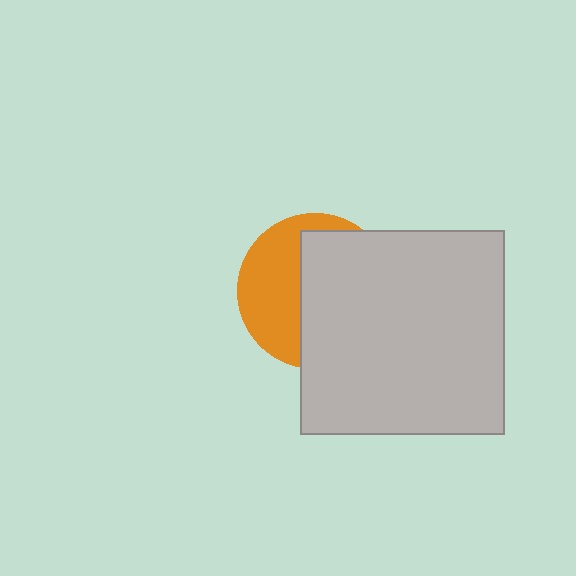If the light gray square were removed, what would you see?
You would see the complete orange circle.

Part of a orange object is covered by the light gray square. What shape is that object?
It is a circle.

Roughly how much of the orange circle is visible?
A small part of it is visible (roughly 41%).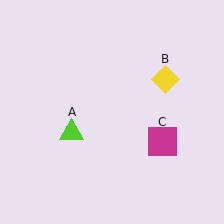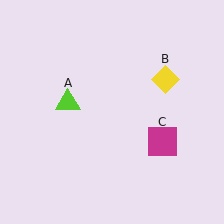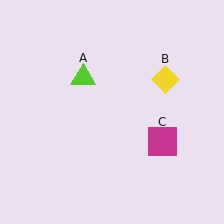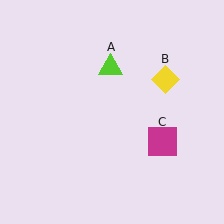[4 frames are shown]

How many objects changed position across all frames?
1 object changed position: lime triangle (object A).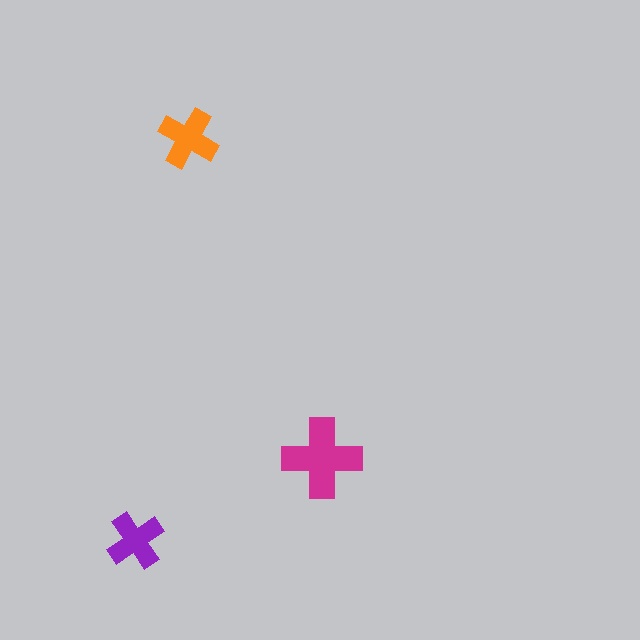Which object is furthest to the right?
The magenta cross is rightmost.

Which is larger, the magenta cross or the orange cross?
The magenta one.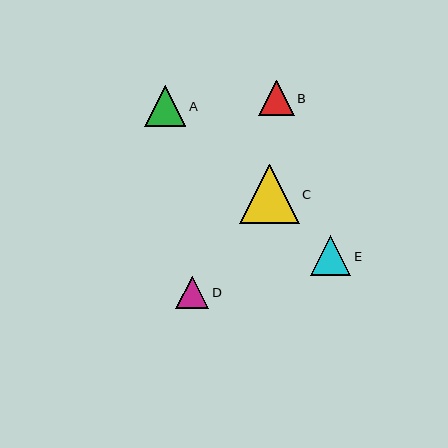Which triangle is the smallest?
Triangle D is the smallest with a size of approximately 33 pixels.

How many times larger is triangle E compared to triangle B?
Triangle E is approximately 1.1 times the size of triangle B.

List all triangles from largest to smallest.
From largest to smallest: C, A, E, B, D.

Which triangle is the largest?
Triangle C is the largest with a size of approximately 60 pixels.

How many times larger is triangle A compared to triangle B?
Triangle A is approximately 1.2 times the size of triangle B.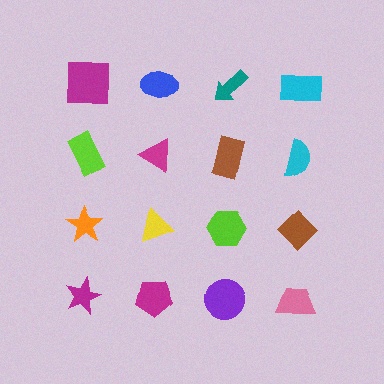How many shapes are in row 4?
4 shapes.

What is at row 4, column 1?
A magenta star.